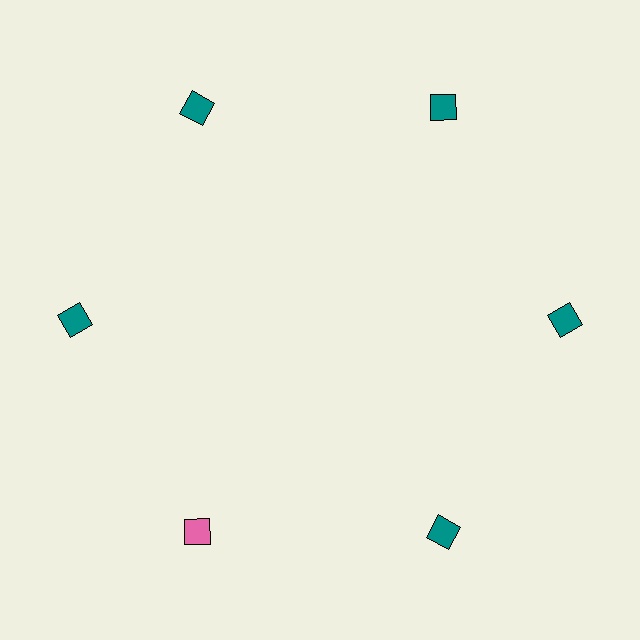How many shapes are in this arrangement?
There are 6 shapes arranged in a ring pattern.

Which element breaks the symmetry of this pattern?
The pink square at roughly the 7 o'clock position breaks the symmetry. All other shapes are teal squares.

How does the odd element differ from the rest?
It has a different color: pink instead of teal.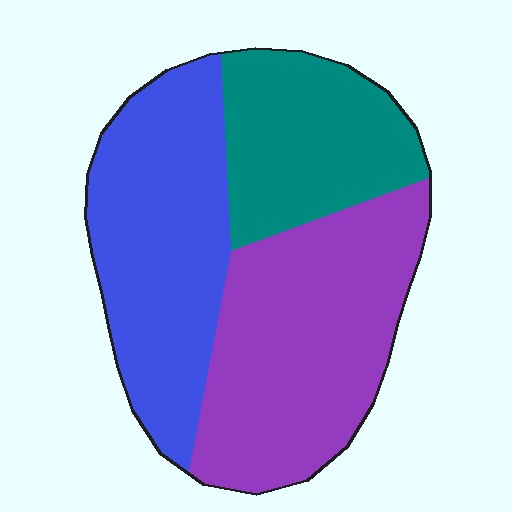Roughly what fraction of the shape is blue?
Blue takes up about three eighths (3/8) of the shape.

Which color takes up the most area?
Purple, at roughly 40%.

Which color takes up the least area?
Teal, at roughly 25%.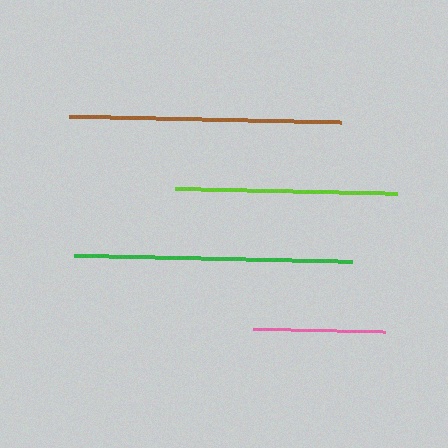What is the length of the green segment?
The green segment is approximately 278 pixels long.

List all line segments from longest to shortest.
From longest to shortest: green, brown, lime, pink.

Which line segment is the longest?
The green line is the longest at approximately 278 pixels.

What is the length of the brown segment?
The brown segment is approximately 273 pixels long.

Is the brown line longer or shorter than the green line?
The green line is longer than the brown line.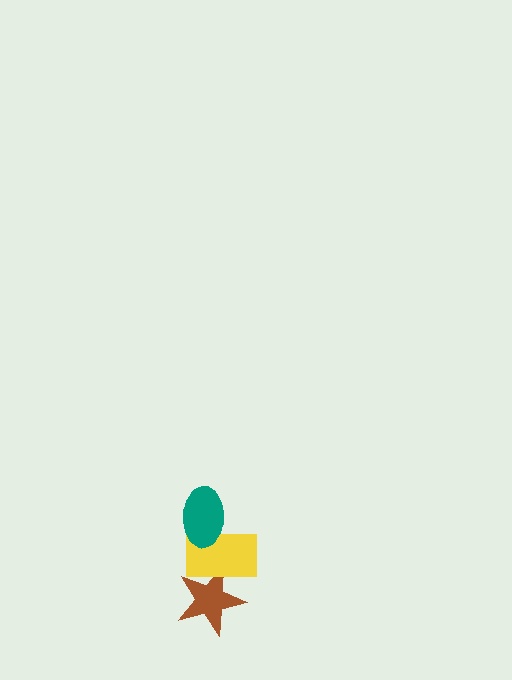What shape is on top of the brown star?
The yellow rectangle is on top of the brown star.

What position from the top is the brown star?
The brown star is 3rd from the top.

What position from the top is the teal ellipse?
The teal ellipse is 1st from the top.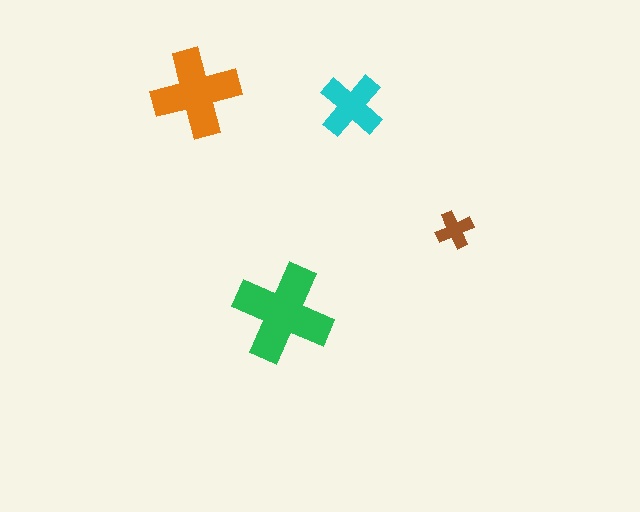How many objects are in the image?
There are 4 objects in the image.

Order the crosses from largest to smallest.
the green one, the orange one, the cyan one, the brown one.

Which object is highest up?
The orange cross is topmost.